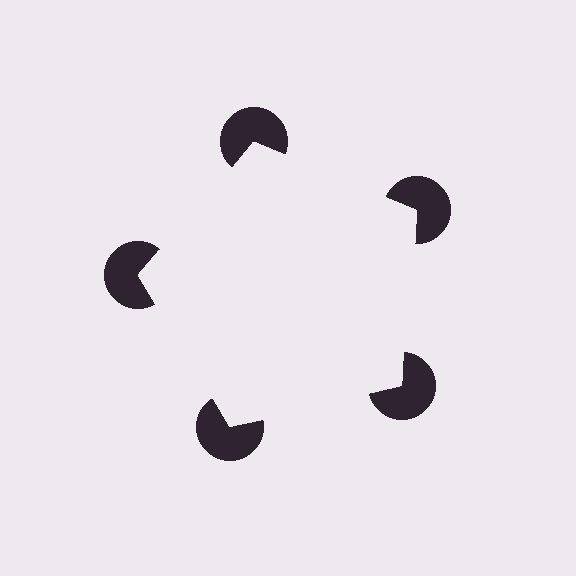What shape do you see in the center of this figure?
An illusory pentagon — its edges are inferred from the aligned wedge cuts in the pac-man discs, not physically drawn.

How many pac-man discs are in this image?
There are 5 — one at each vertex of the illusory pentagon.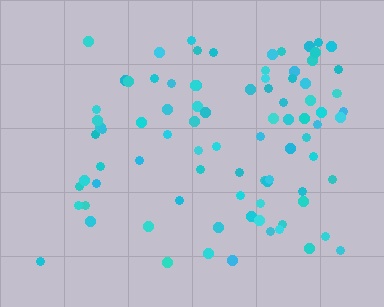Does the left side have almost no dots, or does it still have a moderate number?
Still a moderate number, just noticeably fewer than the right.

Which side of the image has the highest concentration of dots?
The right.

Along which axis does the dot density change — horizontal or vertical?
Horizontal.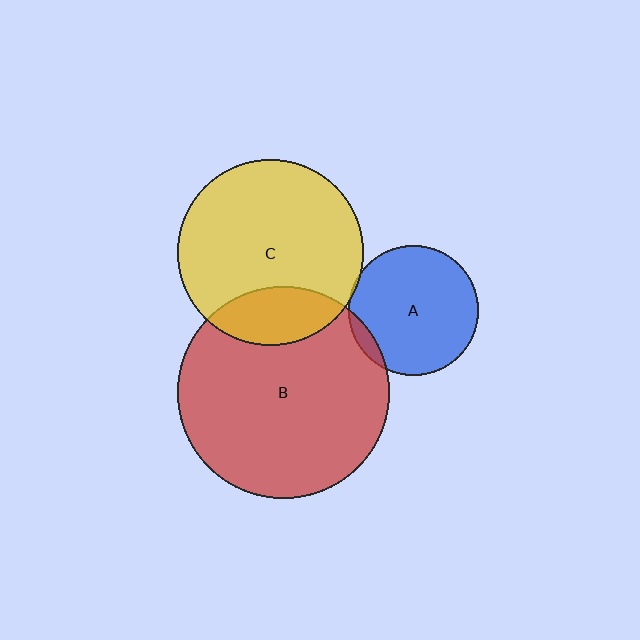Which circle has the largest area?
Circle B (red).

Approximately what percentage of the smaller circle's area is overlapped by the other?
Approximately 20%.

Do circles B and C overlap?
Yes.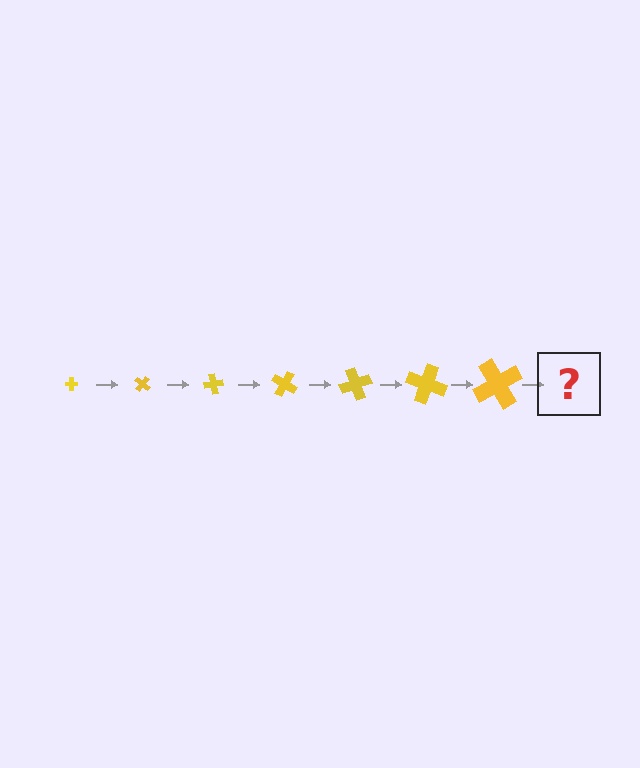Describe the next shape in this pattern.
It should be a cross, larger than the previous one and rotated 280 degrees from the start.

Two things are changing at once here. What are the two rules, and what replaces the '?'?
The two rules are that the cross grows larger each step and it rotates 40 degrees each step. The '?' should be a cross, larger than the previous one and rotated 280 degrees from the start.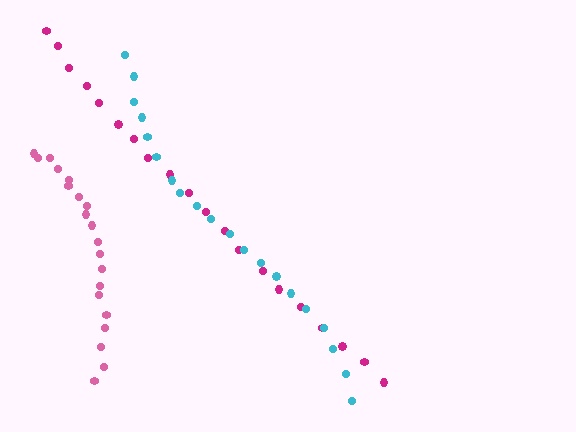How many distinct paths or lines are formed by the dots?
There are 3 distinct paths.